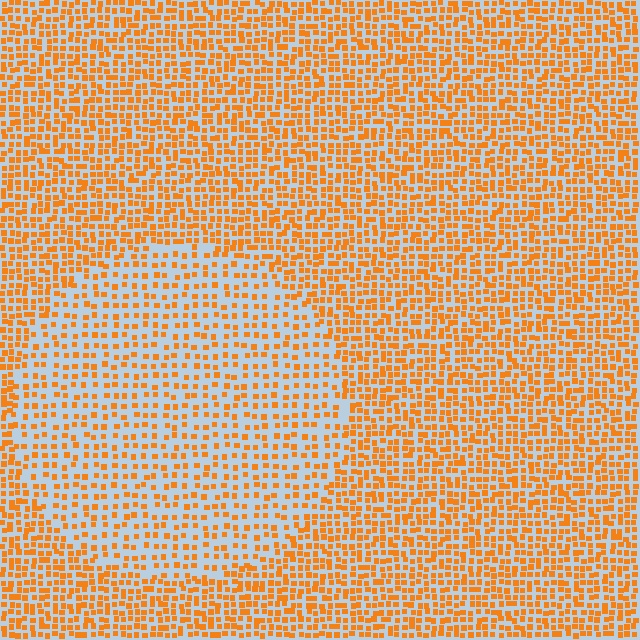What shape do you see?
I see a circle.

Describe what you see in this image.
The image contains small orange elements arranged at two different densities. A circle-shaped region is visible where the elements are less densely packed than the surrounding area.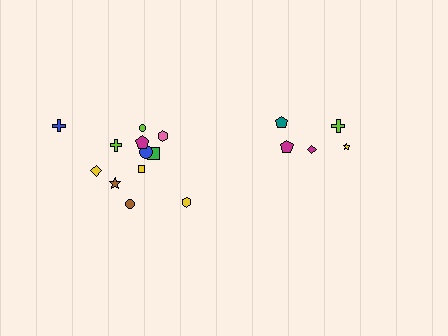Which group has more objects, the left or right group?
The left group.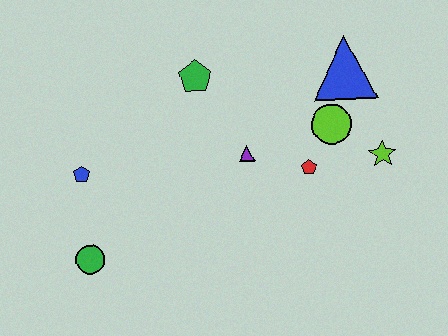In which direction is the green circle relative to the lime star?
The green circle is to the left of the lime star.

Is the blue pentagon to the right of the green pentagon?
No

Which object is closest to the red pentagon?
The lime circle is closest to the red pentagon.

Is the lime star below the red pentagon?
No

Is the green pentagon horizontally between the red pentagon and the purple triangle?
No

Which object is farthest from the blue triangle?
The green circle is farthest from the blue triangle.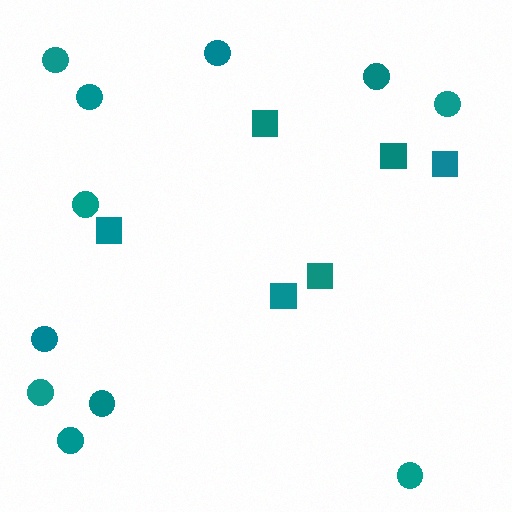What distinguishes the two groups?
There are 2 groups: one group of squares (6) and one group of circles (11).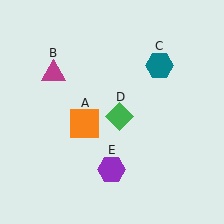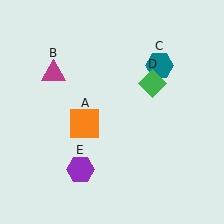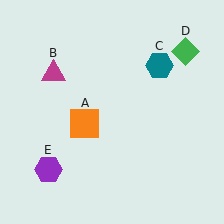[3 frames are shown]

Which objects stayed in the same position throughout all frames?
Orange square (object A) and magenta triangle (object B) and teal hexagon (object C) remained stationary.